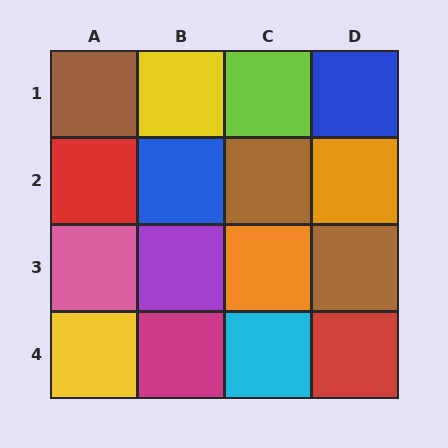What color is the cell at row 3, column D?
Brown.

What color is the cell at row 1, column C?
Lime.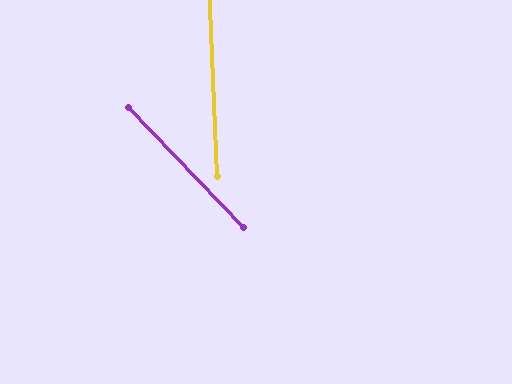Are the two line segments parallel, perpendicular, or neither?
Neither parallel nor perpendicular — they differ by about 42°.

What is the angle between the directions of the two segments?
Approximately 42 degrees.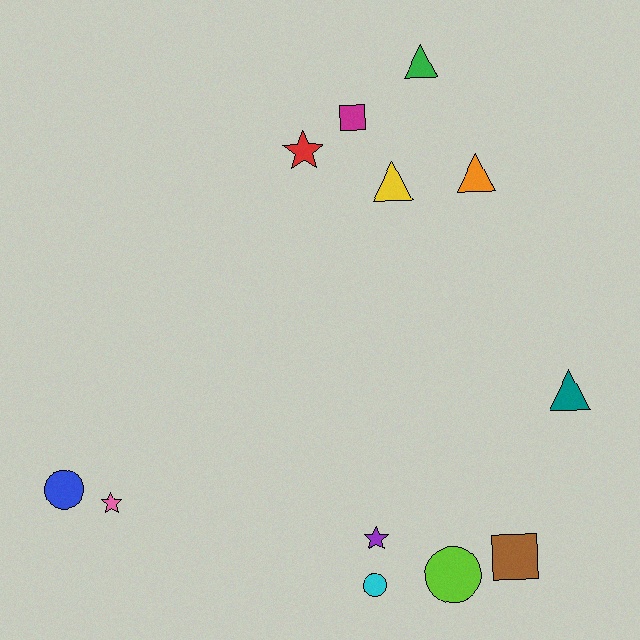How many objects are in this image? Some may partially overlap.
There are 12 objects.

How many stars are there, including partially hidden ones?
There are 3 stars.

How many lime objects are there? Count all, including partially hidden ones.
There is 1 lime object.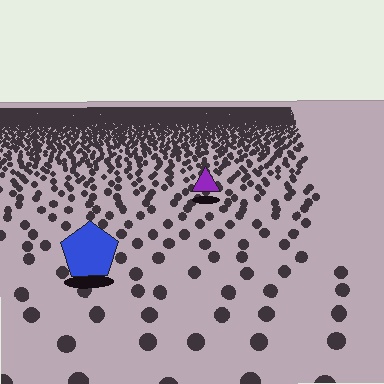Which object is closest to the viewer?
The blue pentagon is closest. The texture marks near it are larger and more spread out.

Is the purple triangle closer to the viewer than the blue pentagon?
No. The blue pentagon is closer — you can tell from the texture gradient: the ground texture is coarser near it.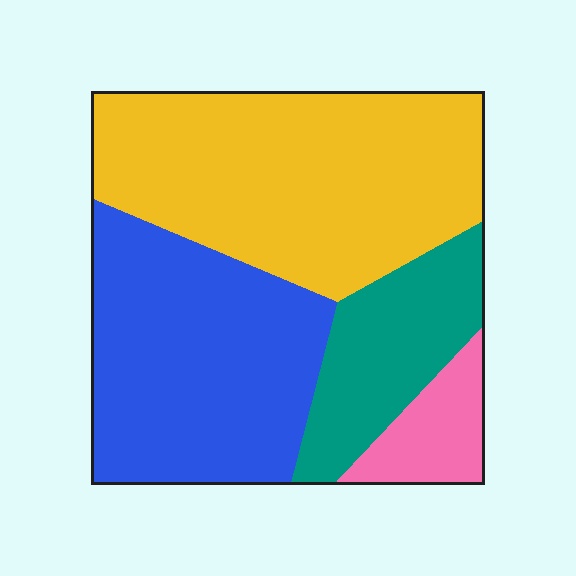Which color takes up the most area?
Yellow, at roughly 40%.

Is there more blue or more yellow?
Yellow.